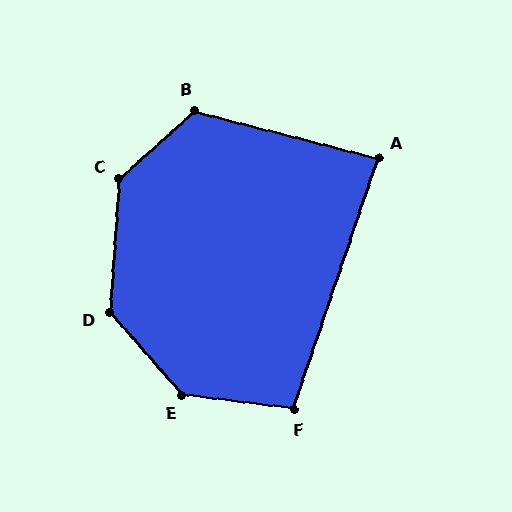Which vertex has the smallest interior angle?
A, at approximately 85 degrees.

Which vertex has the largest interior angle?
E, at approximately 139 degrees.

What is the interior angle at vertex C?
Approximately 136 degrees (obtuse).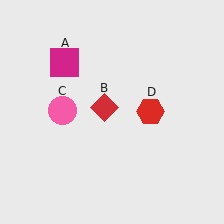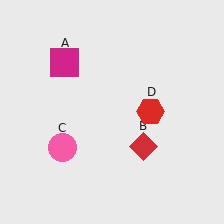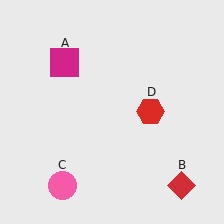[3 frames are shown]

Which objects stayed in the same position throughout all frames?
Magenta square (object A) and red hexagon (object D) remained stationary.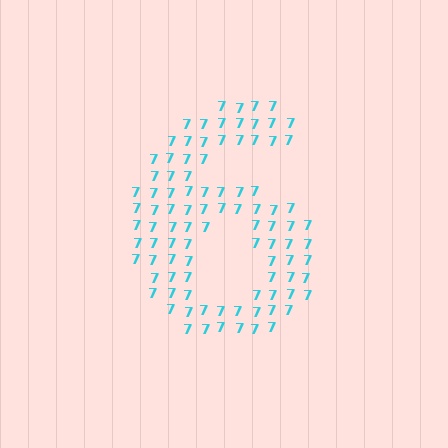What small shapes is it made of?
It is made of small digit 7's.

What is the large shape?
The large shape is the digit 6.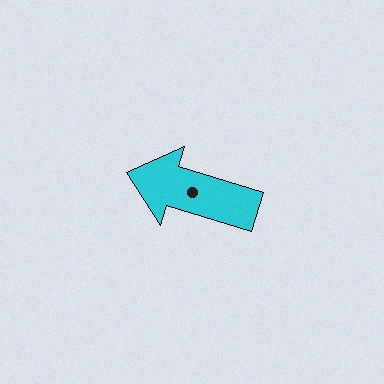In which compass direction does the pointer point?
West.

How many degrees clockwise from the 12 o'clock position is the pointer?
Approximately 287 degrees.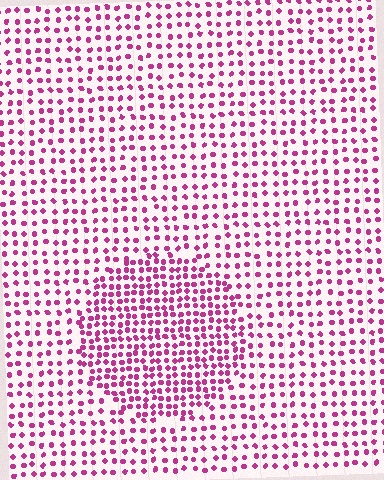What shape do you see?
I see a circle.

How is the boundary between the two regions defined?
The boundary is defined by a change in element density (approximately 1.8x ratio). All elements are the same color, size, and shape.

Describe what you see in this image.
The image contains small magenta elements arranged at two different densities. A circle-shaped region is visible where the elements are more densely packed than the surrounding area.